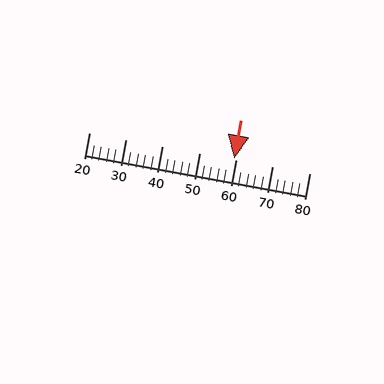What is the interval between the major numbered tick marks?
The major tick marks are spaced 10 units apart.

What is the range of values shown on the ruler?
The ruler shows values from 20 to 80.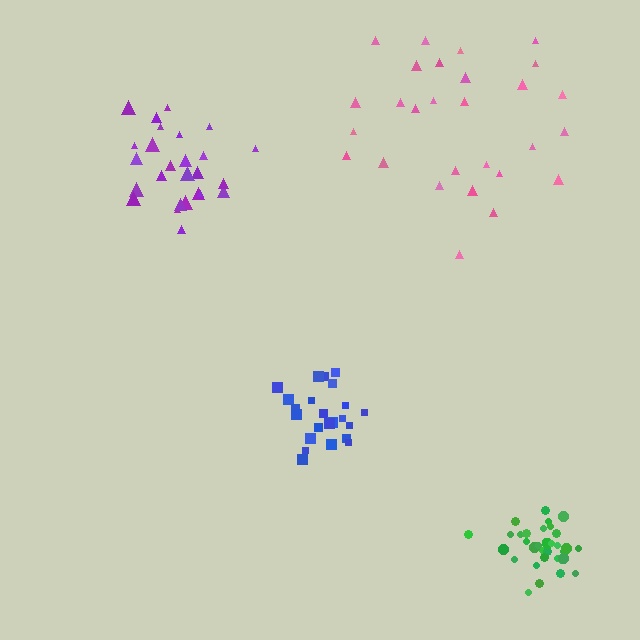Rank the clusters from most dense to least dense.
green, blue, purple, pink.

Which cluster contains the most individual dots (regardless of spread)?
Green (35).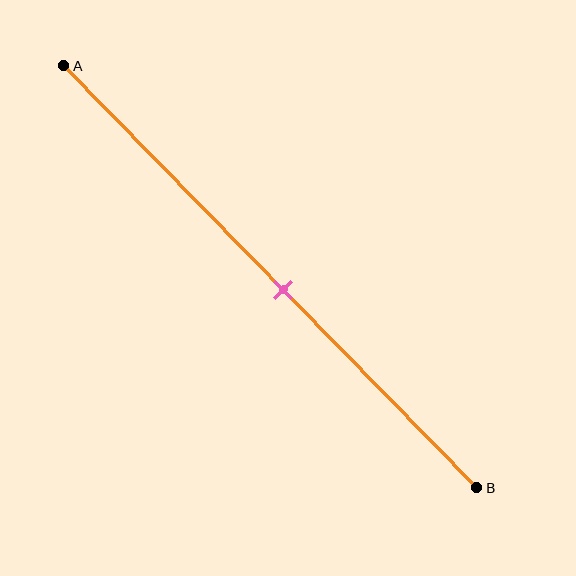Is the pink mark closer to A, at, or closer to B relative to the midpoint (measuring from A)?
The pink mark is closer to point B than the midpoint of segment AB.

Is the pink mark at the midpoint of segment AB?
No, the mark is at about 55% from A, not at the 50% midpoint.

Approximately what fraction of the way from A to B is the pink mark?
The pink mark is approximately 55% of the way from A to B.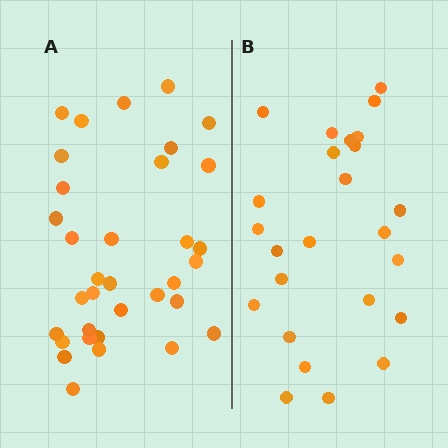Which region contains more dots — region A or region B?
Region A (the left region) has more dots.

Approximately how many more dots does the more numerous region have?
Region A has roughly 8 or so more dots than region B.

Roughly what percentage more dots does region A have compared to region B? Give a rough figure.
About 35% more.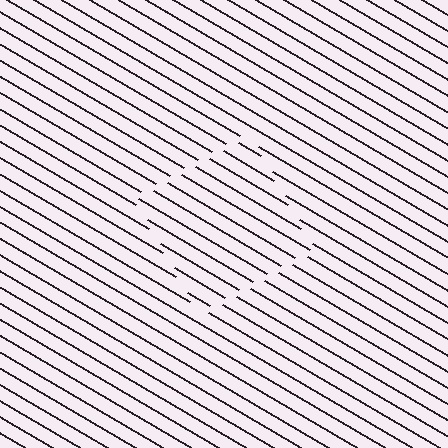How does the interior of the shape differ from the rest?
The interior of the shape contains the same grating, shifted by half a period — the contour is defined by the phase discontinuity where line-ends from the inner and outer gratings abut.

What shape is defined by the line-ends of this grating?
An illusory square. The interior of the shape contains the same grating, shifted by half a period — the contour is defined by the phase discontinuity where line-ends from the inner and outer gratings abut.